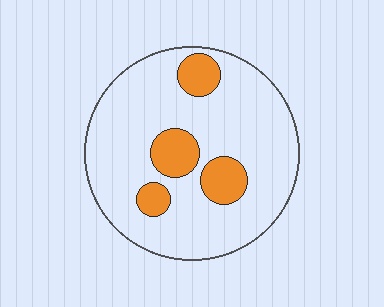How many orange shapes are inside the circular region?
4.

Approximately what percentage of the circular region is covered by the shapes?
Approximately 15%.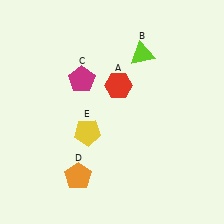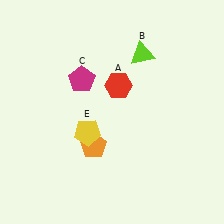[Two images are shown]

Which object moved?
The orange pentagon (D) moved up.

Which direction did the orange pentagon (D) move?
The orange pentagon (D) moved up.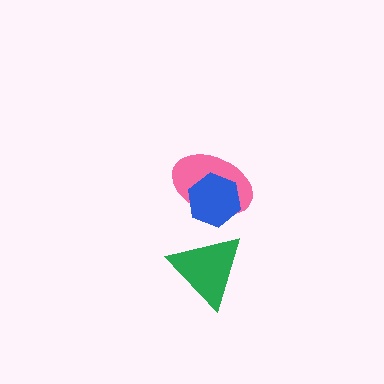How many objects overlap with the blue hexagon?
1 object overlaps with the blue hexagon.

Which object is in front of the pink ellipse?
The blue hexagon is in front of the pink ellipse.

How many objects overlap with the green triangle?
0 objects overlap with the green triangle.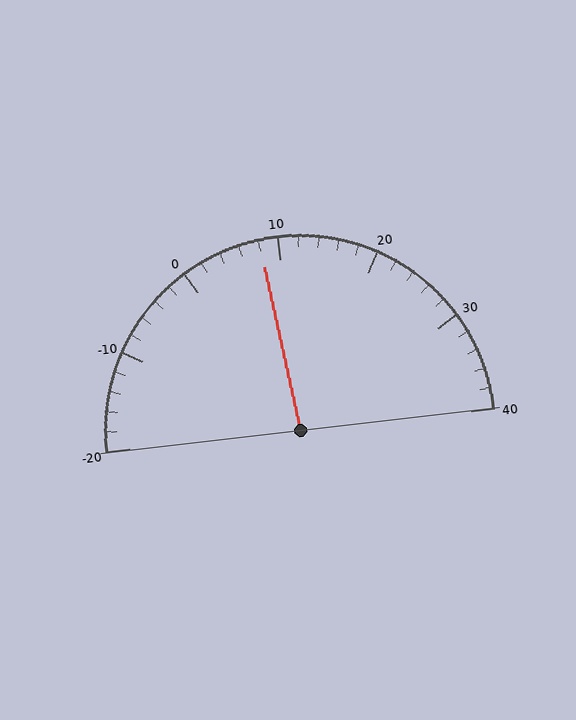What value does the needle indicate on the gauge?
The needle indicates approximately 8.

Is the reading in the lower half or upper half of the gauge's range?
The reading is in the lower half of the range (-20 to 40).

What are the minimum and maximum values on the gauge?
The gauge ranges from -20 to 40.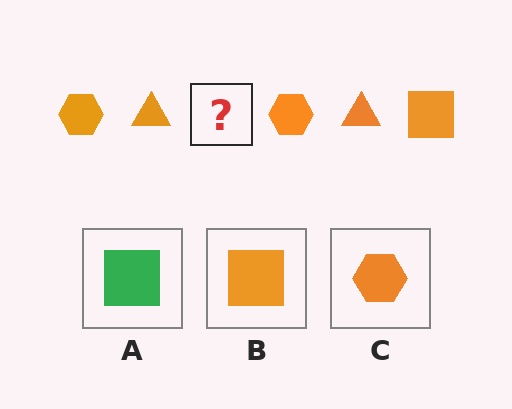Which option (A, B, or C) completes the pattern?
B.